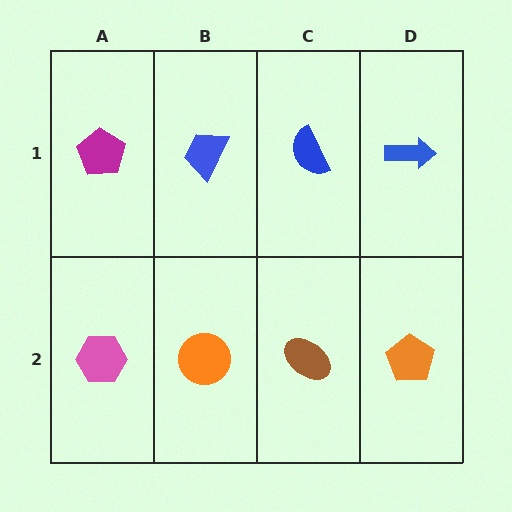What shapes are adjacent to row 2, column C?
A blue semicircle (row 1, column C), an orange circle (row 2, column B), an orange pentagon (row 2, column D).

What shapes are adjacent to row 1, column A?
A pink hexagon (row 2, column A), a blue trapezoid (row 1, column B).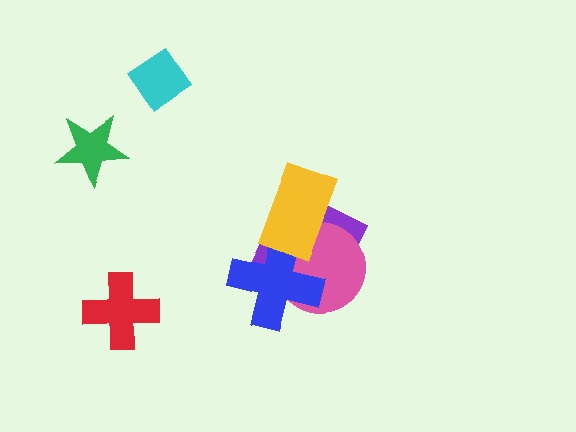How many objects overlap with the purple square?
3 objects overlap with the purple square.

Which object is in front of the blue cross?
The yellow rectangle is in front of the blue cross.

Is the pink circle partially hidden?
Yes, it is partially covered by another shape.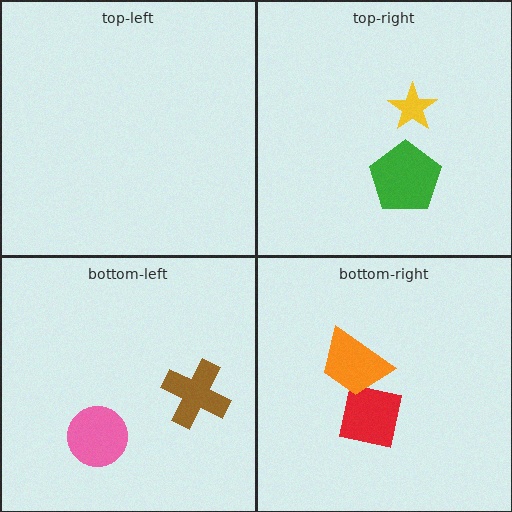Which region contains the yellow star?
The top-right region.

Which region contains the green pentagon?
The top-right region.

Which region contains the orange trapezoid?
The bottom-right region.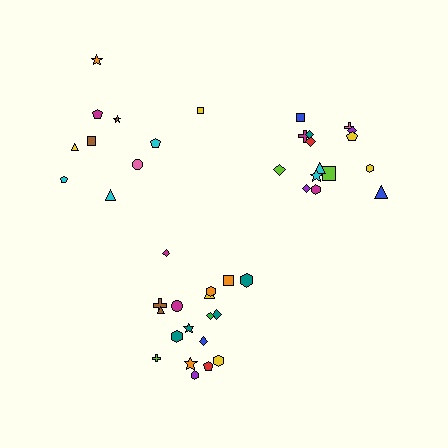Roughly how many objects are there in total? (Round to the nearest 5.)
Roughly 45 objects in total.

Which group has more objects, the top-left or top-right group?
The top-right group.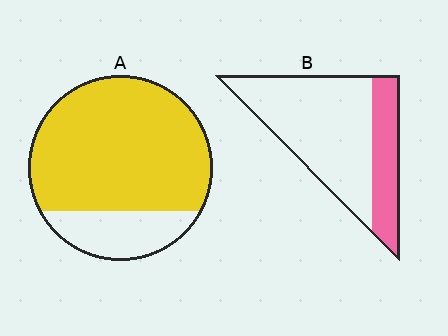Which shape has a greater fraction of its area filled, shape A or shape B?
Shape A.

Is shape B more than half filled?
No.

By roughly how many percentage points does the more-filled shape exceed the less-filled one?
By roughly 50 percentage points (A over B).